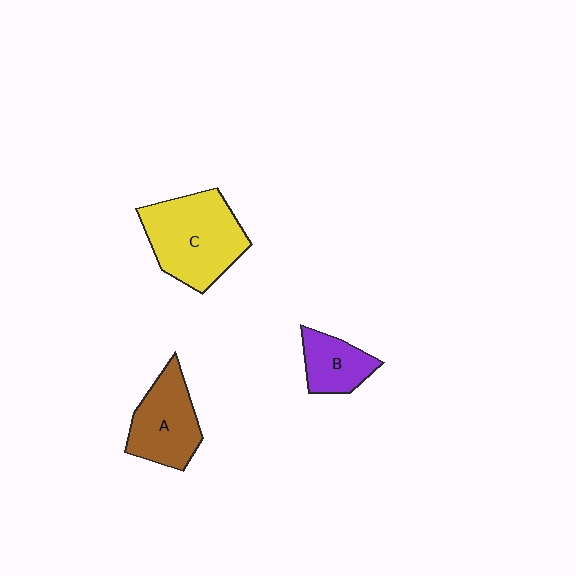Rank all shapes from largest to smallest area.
From largest to smallest: C (yellow), A (brown), B (purple).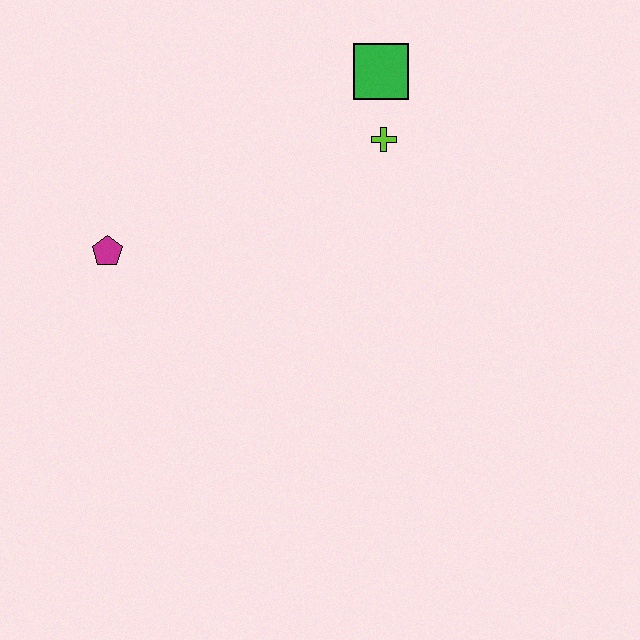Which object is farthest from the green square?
The magenta pentagon is farthest from the green square.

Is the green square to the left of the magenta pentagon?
No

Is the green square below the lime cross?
No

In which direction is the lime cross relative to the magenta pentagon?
The lime cross is to the right of the magenta pentagon.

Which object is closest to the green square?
The lime cross is closest to the green square.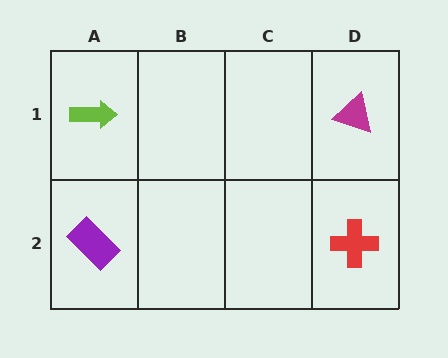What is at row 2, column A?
A purple rectangle.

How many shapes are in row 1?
2 shapes.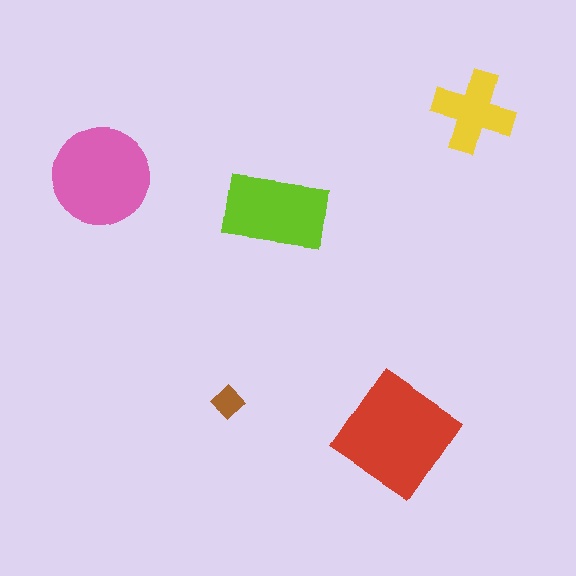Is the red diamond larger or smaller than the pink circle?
Larger.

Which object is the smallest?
The brown diamond.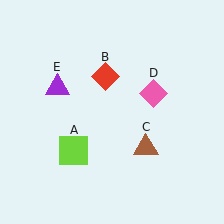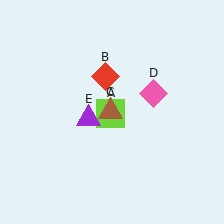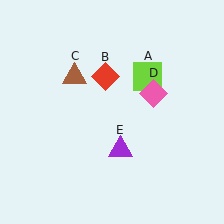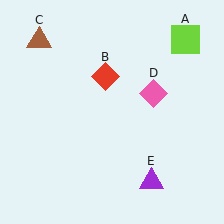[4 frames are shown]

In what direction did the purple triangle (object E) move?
The purple triangle (object E) moved down and to the right.